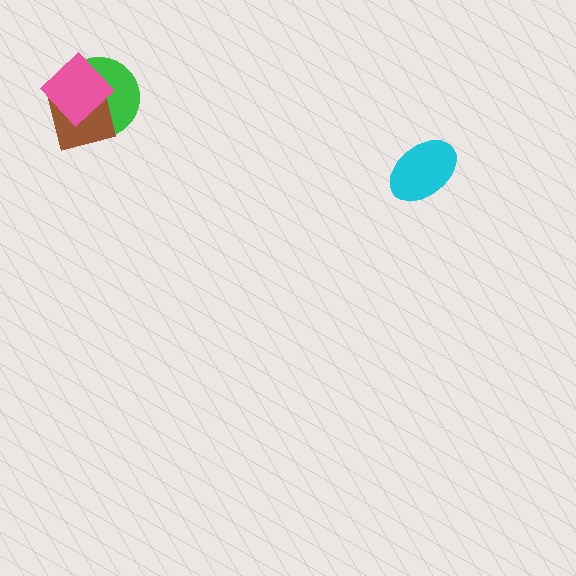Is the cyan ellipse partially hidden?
No, no other shape covers it.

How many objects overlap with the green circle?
2 objects overlap with the green circle.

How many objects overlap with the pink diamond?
2 objects overlap with the pink diamond.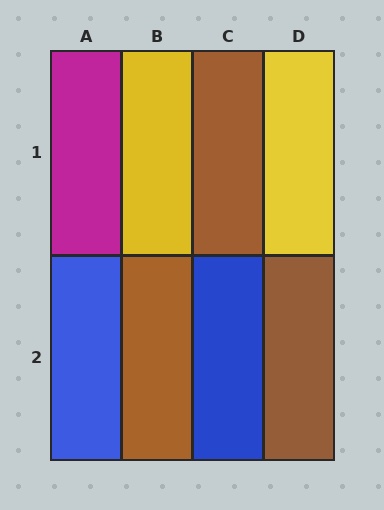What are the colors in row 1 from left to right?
Magenta, yellow, brown, yellow.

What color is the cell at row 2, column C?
Blue.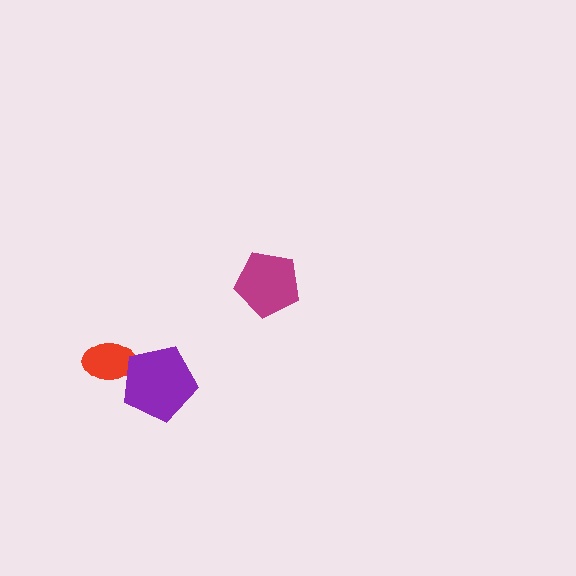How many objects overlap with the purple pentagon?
1 object overlaps with the purple pentagon.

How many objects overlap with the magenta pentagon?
0 objects overlap with the magenta pentagon.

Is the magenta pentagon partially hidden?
No, no other shape covers it.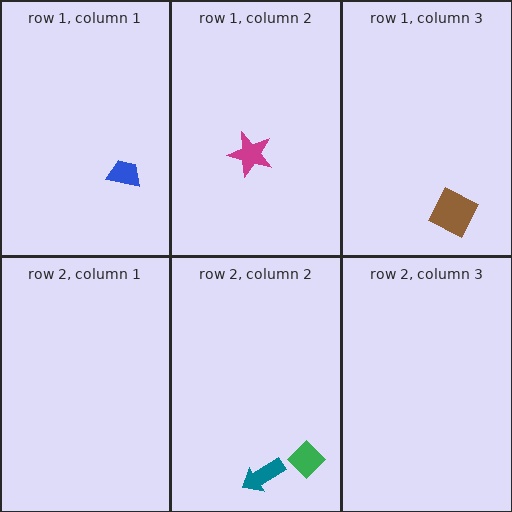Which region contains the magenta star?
The row 1, column 2 region.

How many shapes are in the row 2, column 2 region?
2.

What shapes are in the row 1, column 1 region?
The blue trapezoid.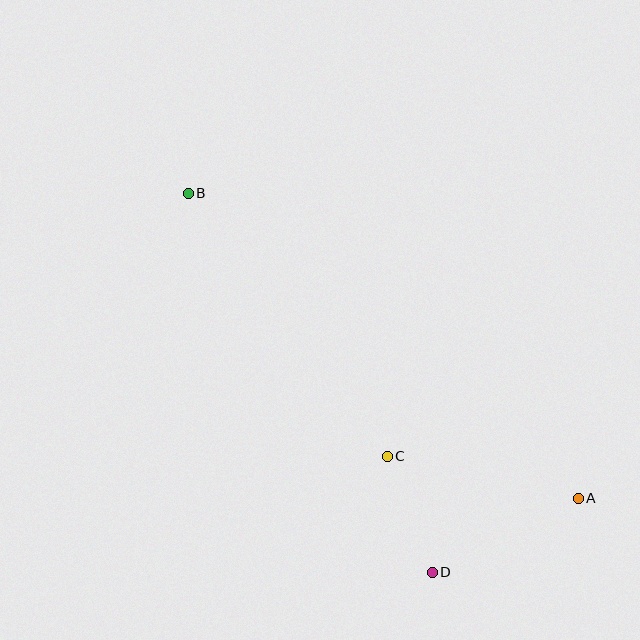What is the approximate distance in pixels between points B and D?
The distance between B and D is approximately 451 pixels.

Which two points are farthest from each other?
Points A and B are farthest from each other.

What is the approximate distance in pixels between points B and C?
The distance between B and C is approximately 329 pixels.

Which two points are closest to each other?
Points C and D are closest to each other.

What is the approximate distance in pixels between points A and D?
The distance between A and D is approximately 164 pixels.